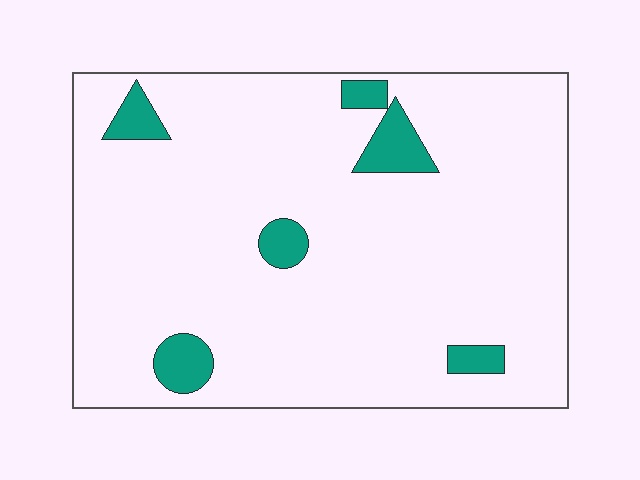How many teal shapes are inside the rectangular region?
6.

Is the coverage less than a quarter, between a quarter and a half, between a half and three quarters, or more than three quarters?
Less than a quarter.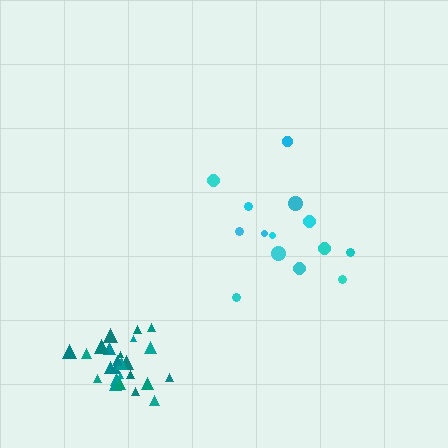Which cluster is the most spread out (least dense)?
Cyan.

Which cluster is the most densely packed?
Teal.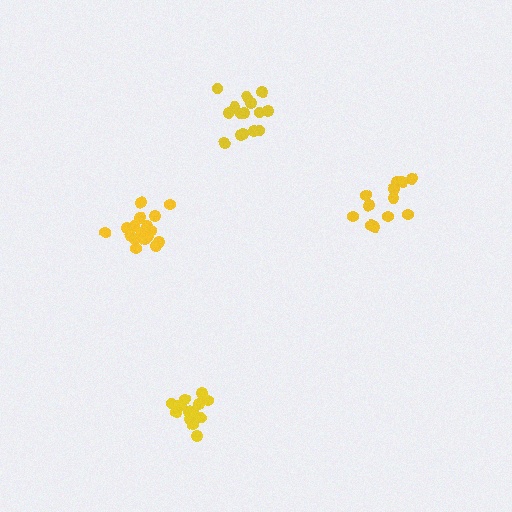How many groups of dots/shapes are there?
There are 4 groups.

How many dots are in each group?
Group 1: 13 dots, Group 2: 19 dots, Group 3: 14 dots, Group 4: 15 dots (61 total).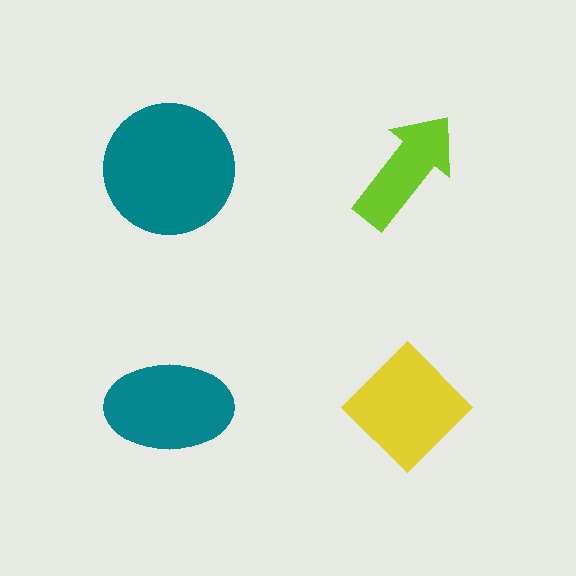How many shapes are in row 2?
2 shapes.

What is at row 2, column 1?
A teal ellipse.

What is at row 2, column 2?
A yellow diamond.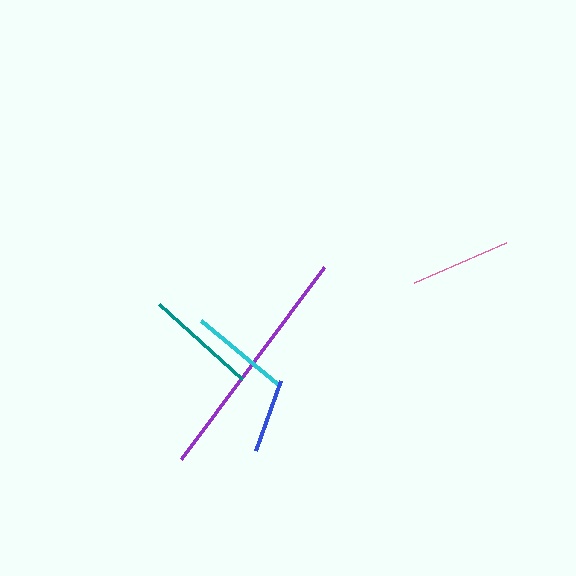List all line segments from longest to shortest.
From longest to shortest: purple, teal, pink, cyan, blue.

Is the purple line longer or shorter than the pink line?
The purple line is longer than the pink line.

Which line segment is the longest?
The purple line is the longest at approximately 240 pixels.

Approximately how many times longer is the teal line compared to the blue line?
The teal line is approximately 1.5 times the length of the blue line.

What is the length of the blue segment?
The blue segment is approximately 75 pixels long.